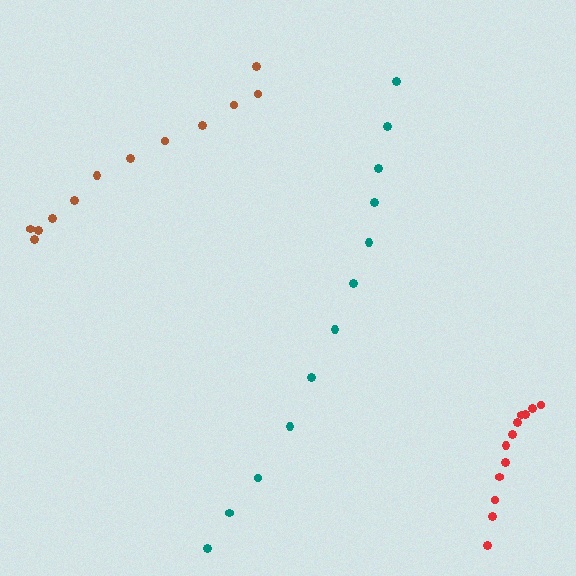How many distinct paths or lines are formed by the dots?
There are 3 distinct paths.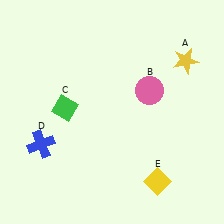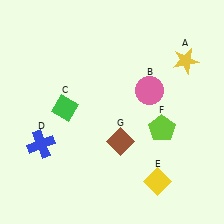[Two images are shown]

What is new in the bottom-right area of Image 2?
A brown diamond (G) was added in the bottom-right area of Image 2.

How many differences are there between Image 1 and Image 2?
There are 2 differences between the two images.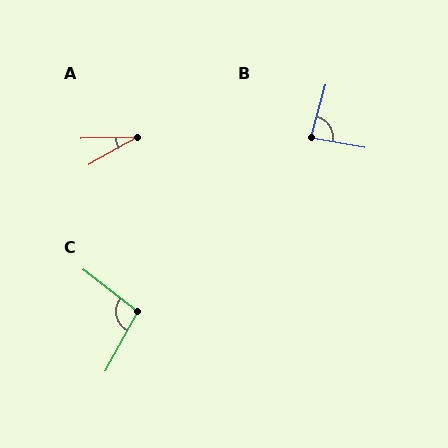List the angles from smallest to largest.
A (28°), B (85°), C (99°).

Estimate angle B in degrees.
Approximately 85 degrees.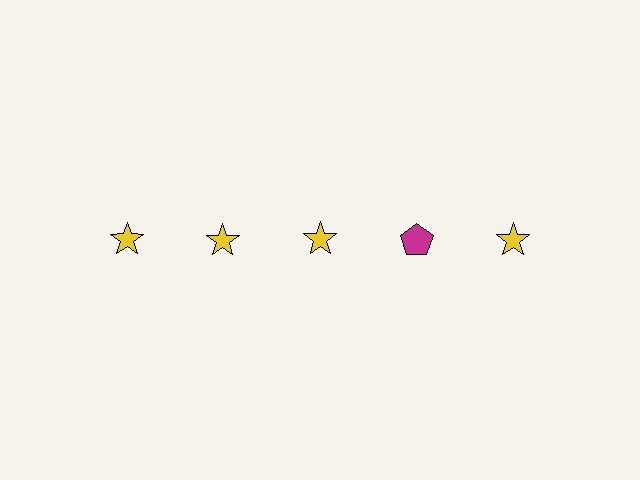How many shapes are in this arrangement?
There are 5 shapes arranged in a grid pattern.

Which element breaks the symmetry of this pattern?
The magenta pentagon in the top row, second from right column breaks the symmetry. All other shapes are yellow stars.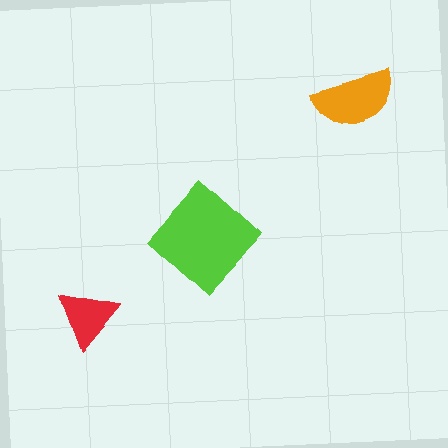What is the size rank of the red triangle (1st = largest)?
3rd.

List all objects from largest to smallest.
The lime diamond, the orange semicircle, the red triangle.